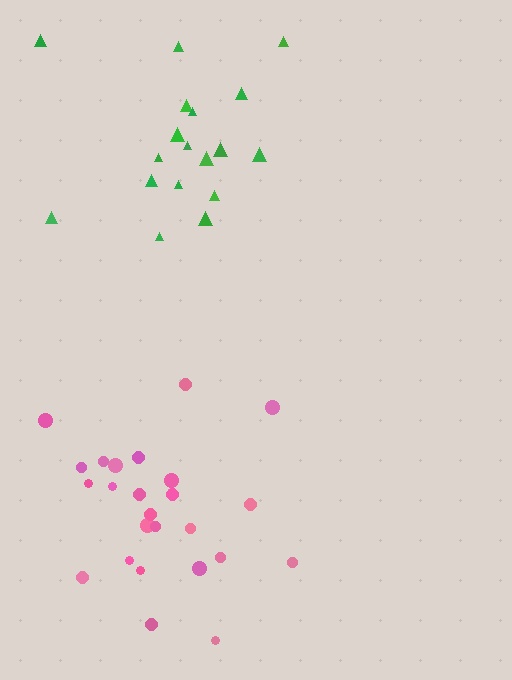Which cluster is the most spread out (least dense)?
Green.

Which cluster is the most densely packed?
Pink.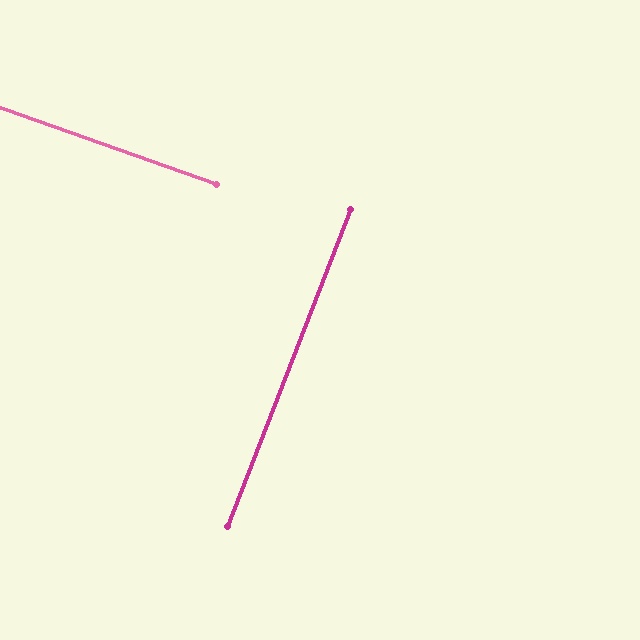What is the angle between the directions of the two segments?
Approximately 88 degrees.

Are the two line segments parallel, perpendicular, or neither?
Perpendicular — they meet at approximately 88°.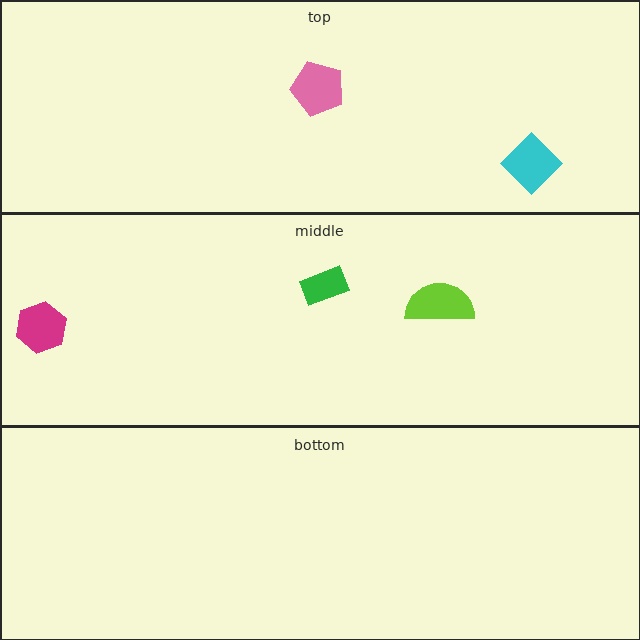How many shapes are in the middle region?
3.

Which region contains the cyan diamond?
The top region.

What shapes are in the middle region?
The lime semicircle, the magenta hexagon, the green rectangle.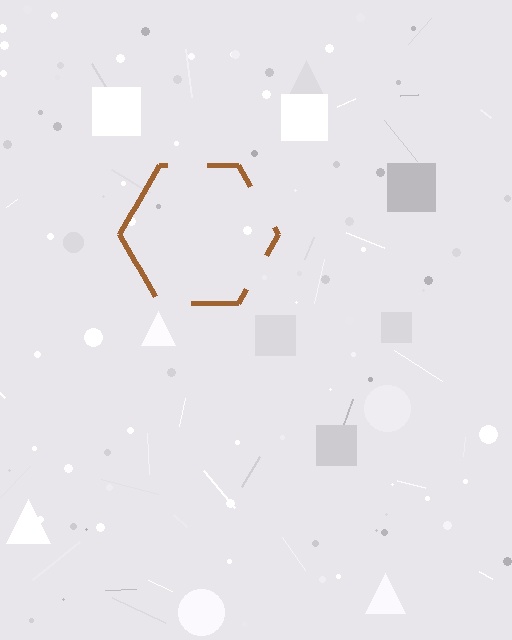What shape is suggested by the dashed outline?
The dashed outline suggests a hexagon.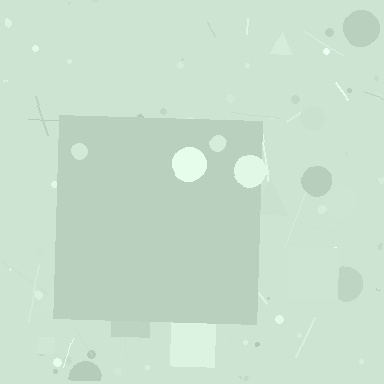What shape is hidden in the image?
A square is hidden in the image.